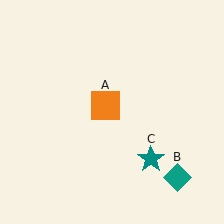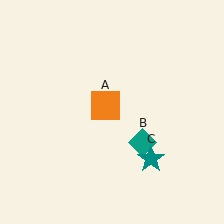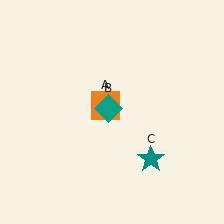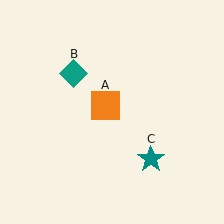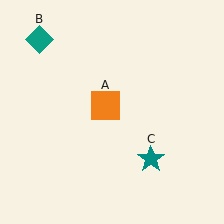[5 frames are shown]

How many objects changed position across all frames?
1 object changed position: teal diamond (object B).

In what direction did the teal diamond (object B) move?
The teal diamond (object B) moved up and to the left.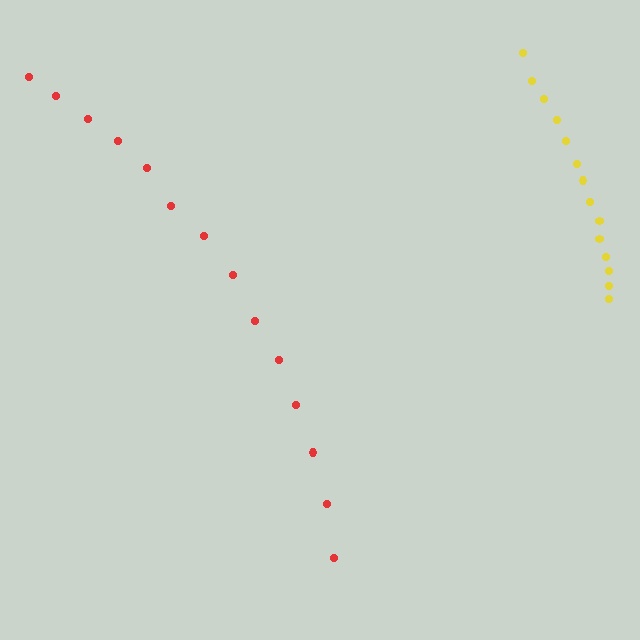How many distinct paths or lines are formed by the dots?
There are 2 distinct paths.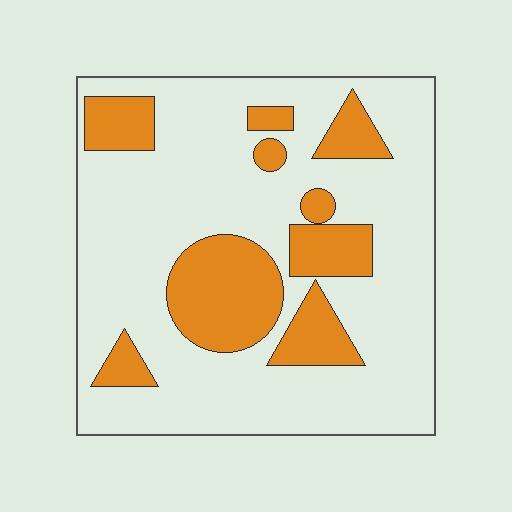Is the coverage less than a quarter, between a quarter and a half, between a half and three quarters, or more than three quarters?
Less than a quarter.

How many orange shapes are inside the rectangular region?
9.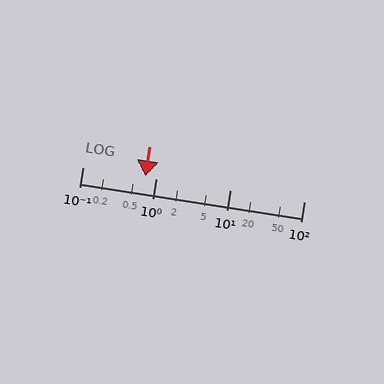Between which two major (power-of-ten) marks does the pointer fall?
The pointer is between 0.1 and 1.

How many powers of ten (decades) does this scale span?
The scale spans 3 decades, from 0.1 to 100.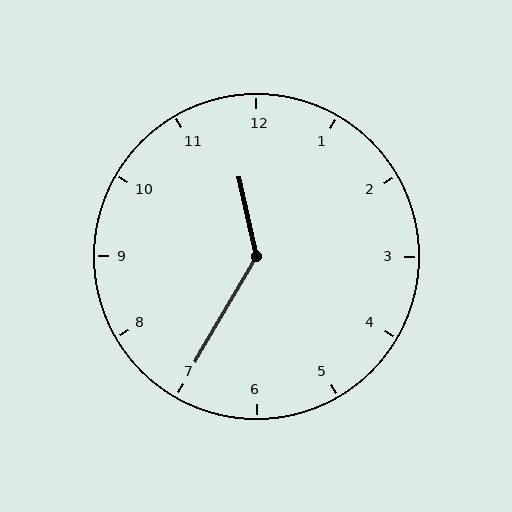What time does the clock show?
11:35.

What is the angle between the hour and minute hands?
Approximately 138 degrees.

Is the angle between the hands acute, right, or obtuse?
It is obtuse.